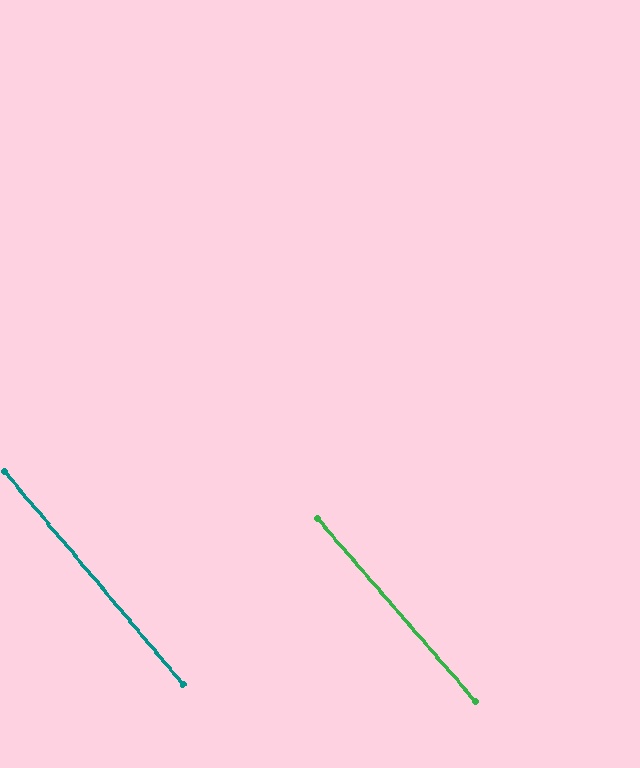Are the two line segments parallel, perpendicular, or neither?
Parallel — their directions differ by only 0.8°.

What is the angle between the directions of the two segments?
Approximately 1 degree.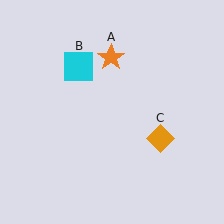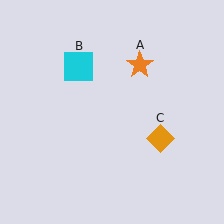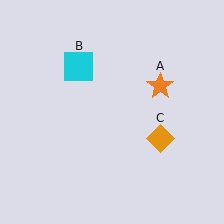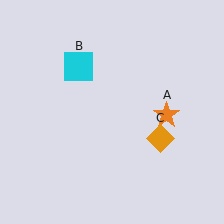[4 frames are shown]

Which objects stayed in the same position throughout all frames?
Cyan square (object B) and orange diamond (object C) remained stationary.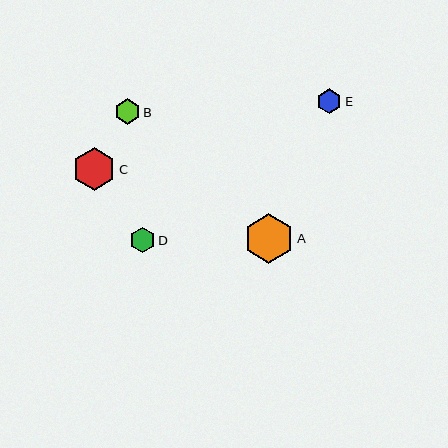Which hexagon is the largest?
Hexagon A is the largest with a size of approximately 49 pixels.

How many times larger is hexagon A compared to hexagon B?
Hexagon A is approximately 1.9 times the size of hexagon B.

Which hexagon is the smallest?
Hexagon E is the smallest with a size of approximately 25 pixels.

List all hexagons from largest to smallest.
From largest to smallest: A, C, B, D, E.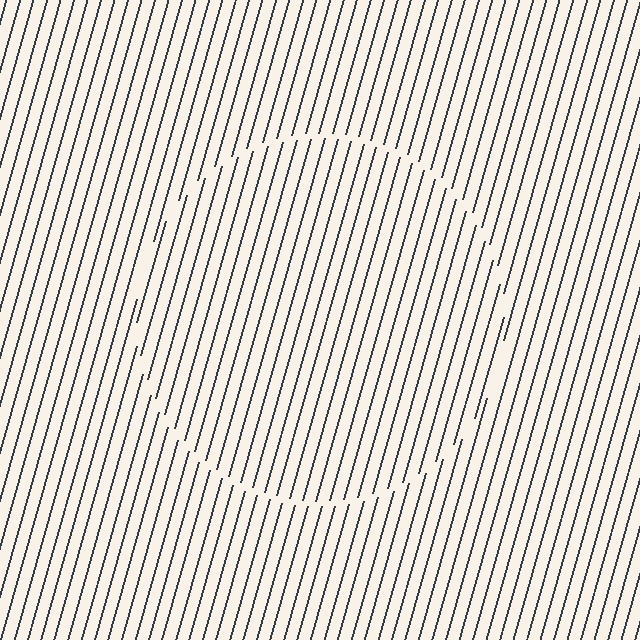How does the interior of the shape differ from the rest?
The interior of the shape contains the same grating, shifted by half a period — the contour is defined by the phase discontinuity where line-ends from the inner and outer gratings abut.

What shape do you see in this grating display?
An illusory circle. The interior of the shape contains the same grating, shifted by half a period — the contour is defined by the phase discontinuity where line-ends from the inner and outer gratings abut.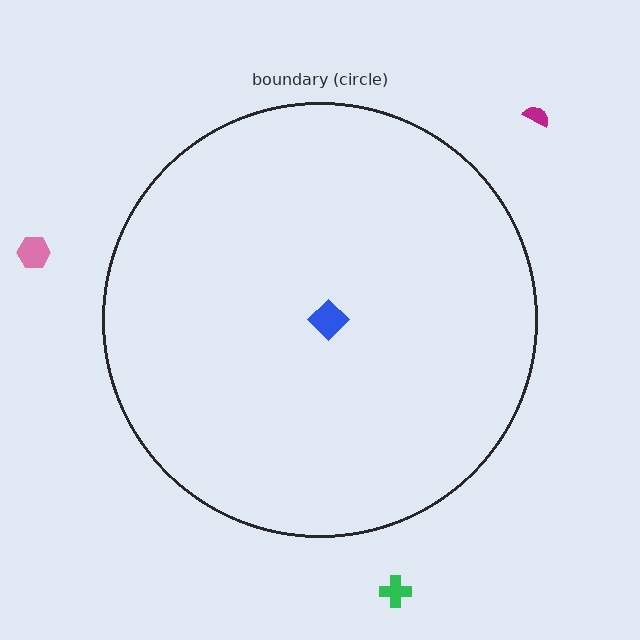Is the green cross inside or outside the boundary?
Outside.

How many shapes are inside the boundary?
1 inside, 3 outside.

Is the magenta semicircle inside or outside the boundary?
Outside.